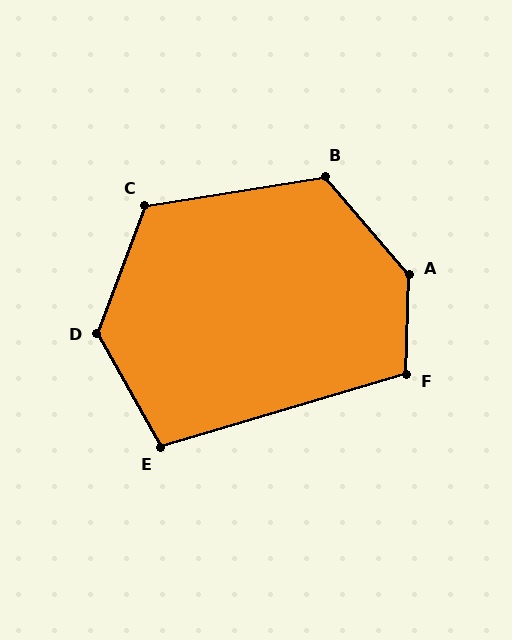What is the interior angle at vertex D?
Approximately 130 degrees (obtuse).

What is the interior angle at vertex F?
Approximately 108 degrees (obtuse).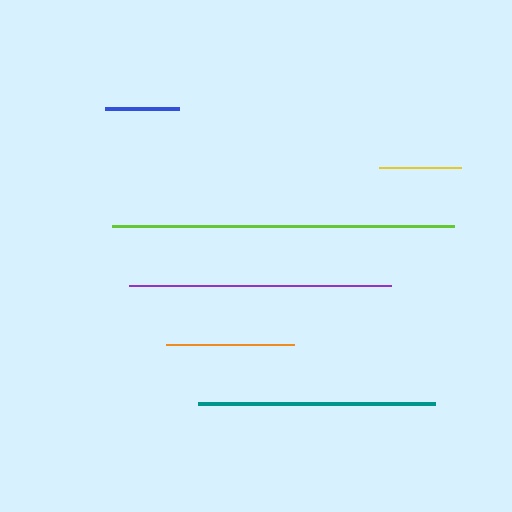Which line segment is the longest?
The lime line is the longest at approximately 342 pixels.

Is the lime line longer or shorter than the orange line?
The lime line is longer than the orange line.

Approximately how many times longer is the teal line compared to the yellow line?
The teal line is approximately 2.9 times the length of the yellow line.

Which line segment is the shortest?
The blue line is the shortest at approximately 74 pixels.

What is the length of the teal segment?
The teal segment is approximately 237 pixels long.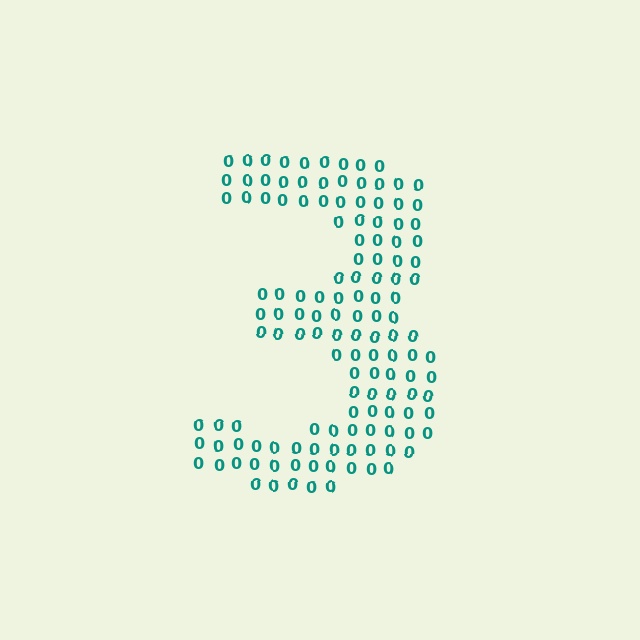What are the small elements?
The small elements are digit 0's.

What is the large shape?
The large shape is the digit 3.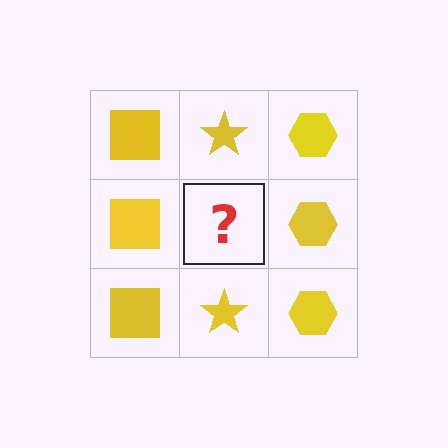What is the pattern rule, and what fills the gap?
The rule is that each column has a consistent shape. The gap should be filled with a yellow star.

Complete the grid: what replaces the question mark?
The question mark should be replaced with a yellow star.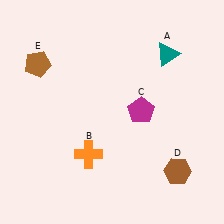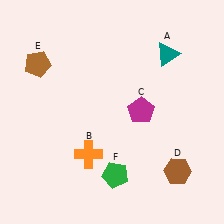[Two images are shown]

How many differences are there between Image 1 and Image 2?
There is 1 difference between the two images.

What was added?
A green pentagon (F) was added in Image 2.